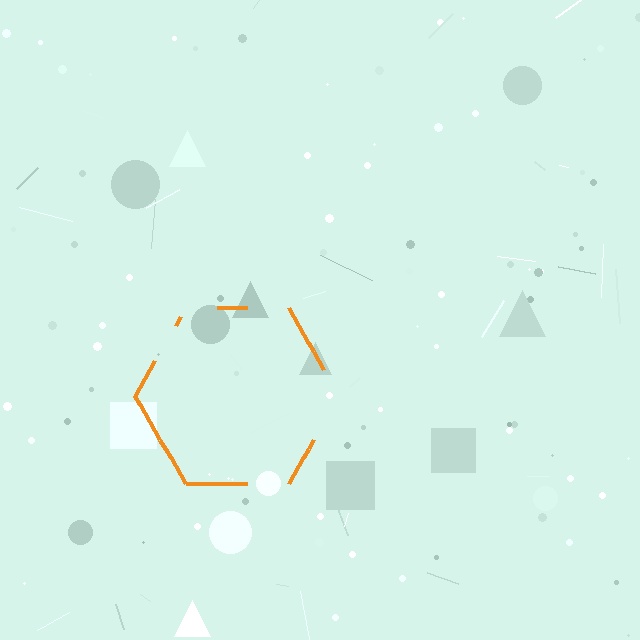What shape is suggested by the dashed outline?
The dashed outline suggests a hexagon.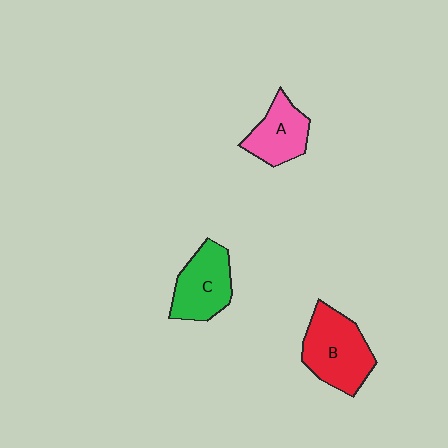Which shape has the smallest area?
Shape A (pink).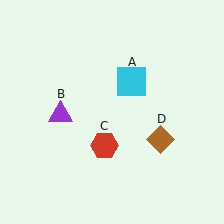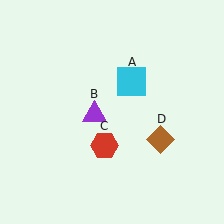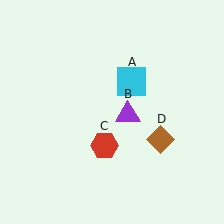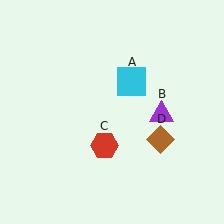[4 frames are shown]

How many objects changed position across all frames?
1 object changed position: purple triangle (object B).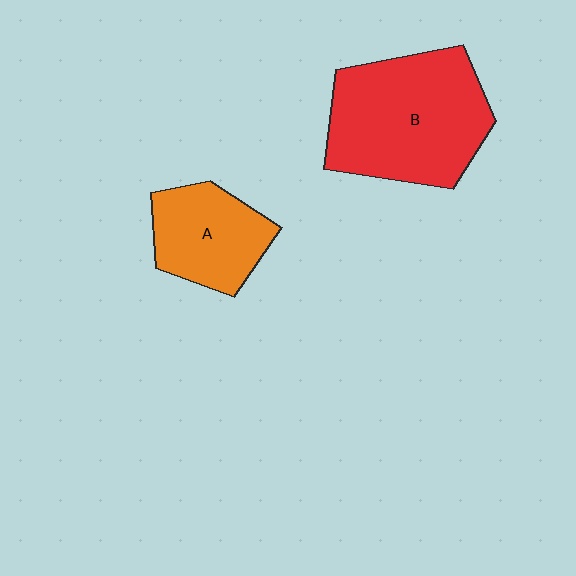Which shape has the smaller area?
Shape A (orange).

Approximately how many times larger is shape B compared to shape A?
Approximately 1.8 times.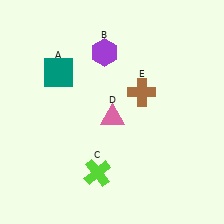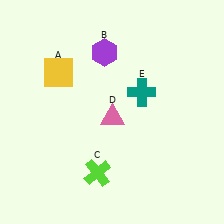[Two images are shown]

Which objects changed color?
A changed from teal to yellow. E changed from brown to teal.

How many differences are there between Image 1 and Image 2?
There are 2 differences between the two images.